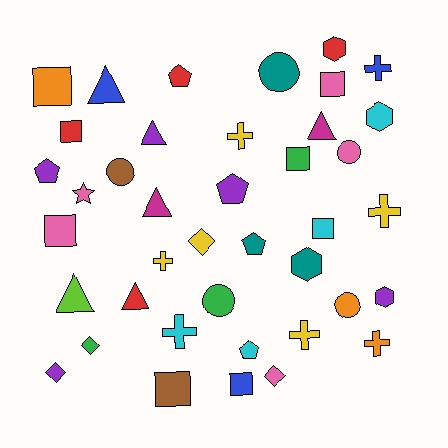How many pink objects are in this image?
There are 5 pink objects.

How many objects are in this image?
There are 40 objects.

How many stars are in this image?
There is 1 star.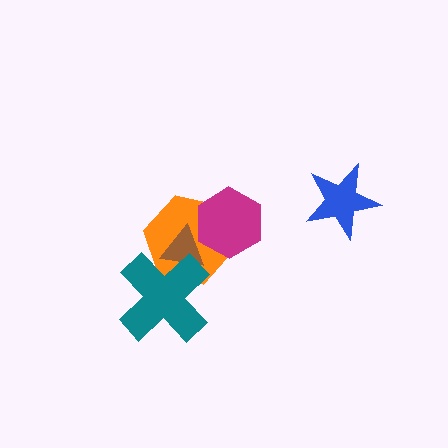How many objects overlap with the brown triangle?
3 objects overlap with the brown triangle.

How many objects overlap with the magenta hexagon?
2 objects overlap with the magenta hexagon.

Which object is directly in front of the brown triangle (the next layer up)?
The magenta hexagon is directly in front of the brown triangle.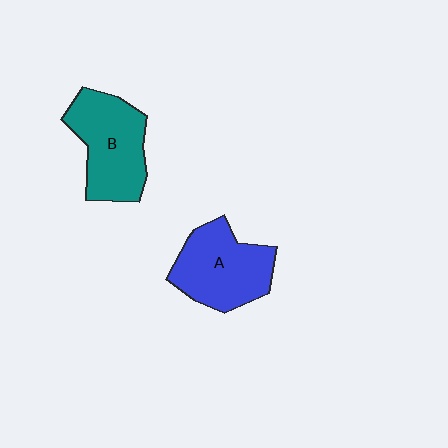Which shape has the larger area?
Shape B (teal).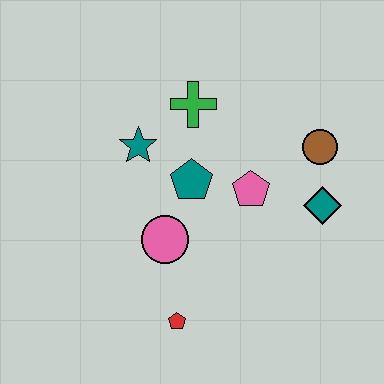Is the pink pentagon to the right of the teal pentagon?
Yes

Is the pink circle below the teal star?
Yes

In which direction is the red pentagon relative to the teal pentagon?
The red pentagon is below the teal pentagon.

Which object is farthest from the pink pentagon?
The red pentagon is farthest from the pink pentagon.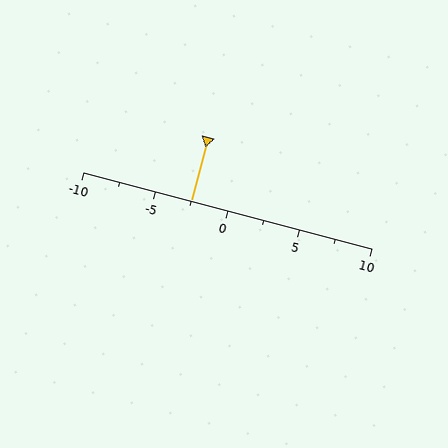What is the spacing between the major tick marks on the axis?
The major ticks are spaced 5 apart.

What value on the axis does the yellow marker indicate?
The marker indicates approximately -2.5.